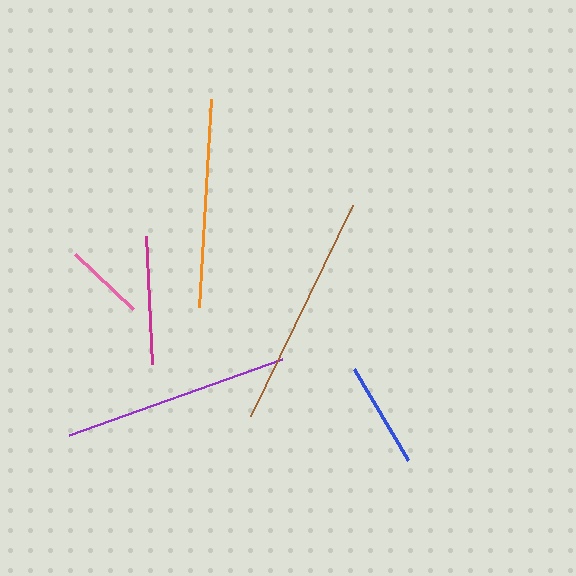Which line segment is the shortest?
The pink line is the shortest at approximately 80 pixels.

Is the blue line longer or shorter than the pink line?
The blue line is longer than the pink line.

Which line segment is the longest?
The brown line is the longest at approximately 234 pixels.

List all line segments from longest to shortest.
From longest to shortest: brown, purple, orange, magenta, blue, pink.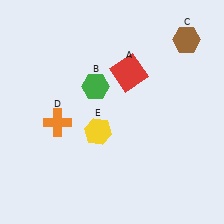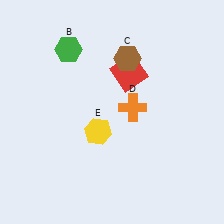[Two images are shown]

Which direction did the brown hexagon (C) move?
The brown hexagon (C) moved left.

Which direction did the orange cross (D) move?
The orange cross (D) moved right.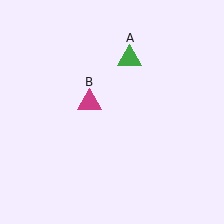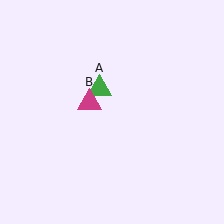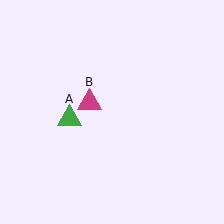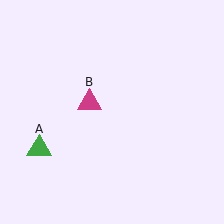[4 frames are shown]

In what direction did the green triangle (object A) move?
The green triangle (object A) moved down and to the left.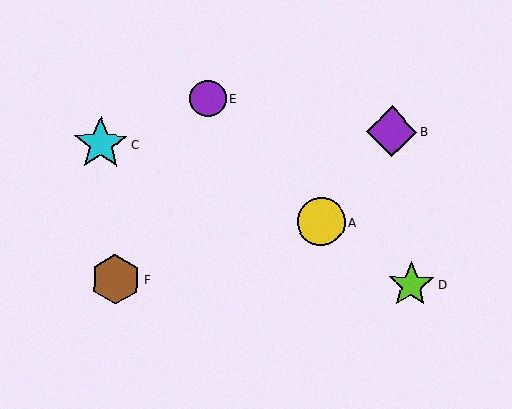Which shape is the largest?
The cyan star (labeled C) is the largest.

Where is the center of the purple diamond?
The center of the purple diamond is at (392, 132).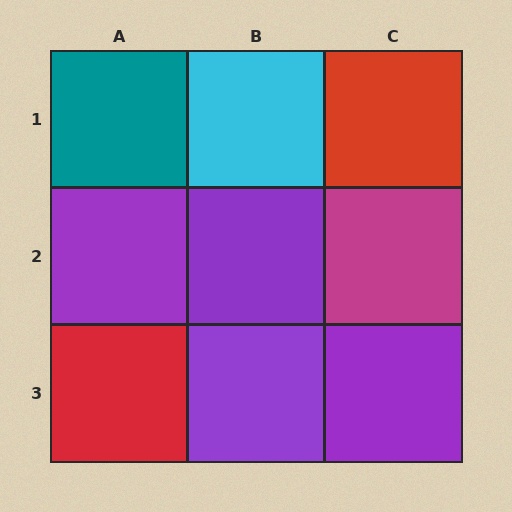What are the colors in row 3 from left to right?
Red, purple, purple.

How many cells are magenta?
1 cell is magenta.